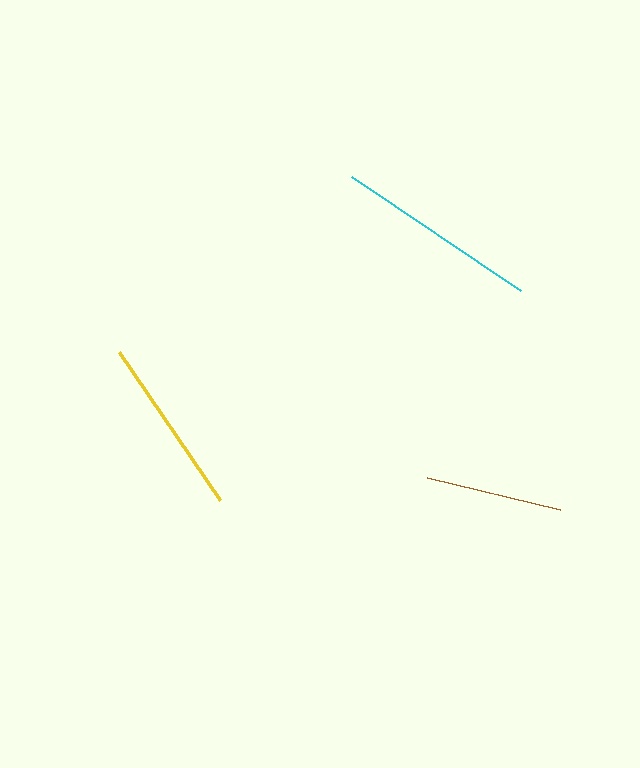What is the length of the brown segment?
The brown segment is approximately 137 pixels long.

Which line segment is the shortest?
The brown line is the shortest at approximately 137 pixels.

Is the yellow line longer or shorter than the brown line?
The yellow line is longer than the brown line.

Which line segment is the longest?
The cyan line is the longest at approximately 203 pixels.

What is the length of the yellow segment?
The yellow segment is approximately 179 pixels long.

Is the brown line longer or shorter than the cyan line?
The cyan line is longer than the brown line.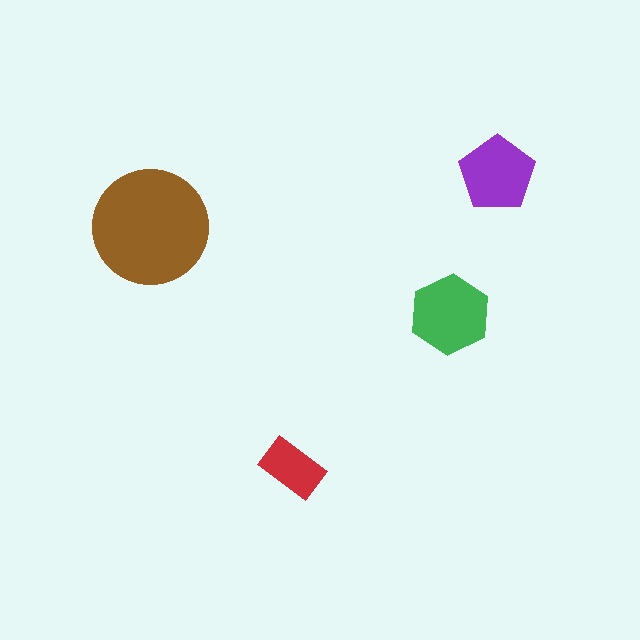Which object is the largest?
The brown circle.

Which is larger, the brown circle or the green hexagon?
The brown circle.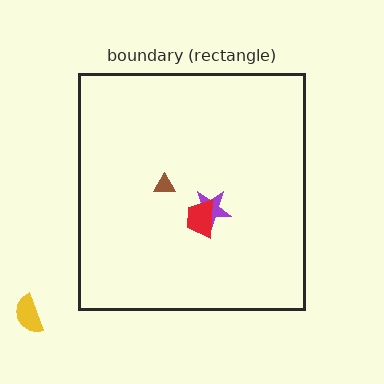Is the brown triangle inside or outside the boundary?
Inside.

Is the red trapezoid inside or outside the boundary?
Inside.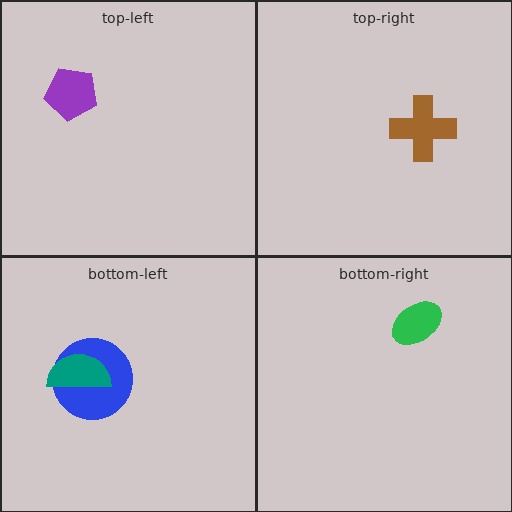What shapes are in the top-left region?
The purple pentagon.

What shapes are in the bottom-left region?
The blue circle, the teal semicircle.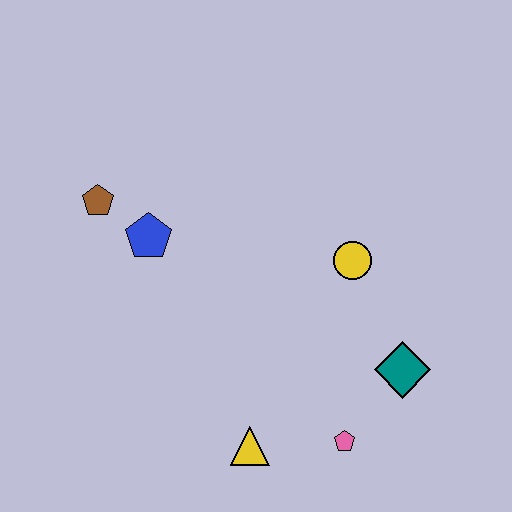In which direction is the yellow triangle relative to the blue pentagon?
The yellow triangle is below the blue pentagon.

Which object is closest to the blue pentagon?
The brown pentagon is closest to the blue pentagon.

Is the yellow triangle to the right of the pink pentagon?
No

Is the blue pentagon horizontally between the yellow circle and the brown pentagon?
Yes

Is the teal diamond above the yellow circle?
No